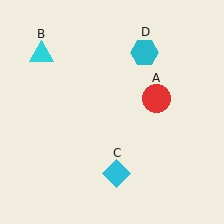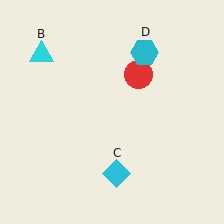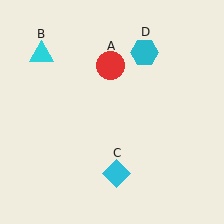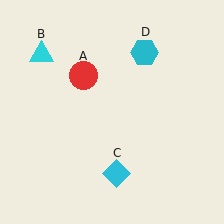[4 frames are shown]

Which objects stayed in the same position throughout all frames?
Cyan triangle (object B) and cyan diamond (object C) and cyan hexagon (object D) remained stationary.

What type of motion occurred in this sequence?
The red circle (object A) rotated counterclockwise around the center of the scene.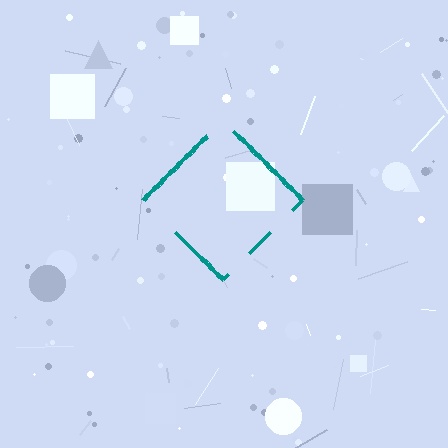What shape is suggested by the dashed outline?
The dashed outline suggests a diamond.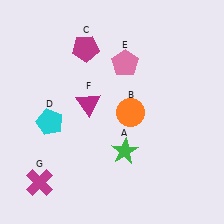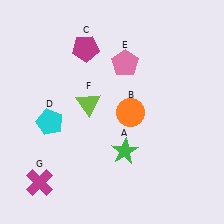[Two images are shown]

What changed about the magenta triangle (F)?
In Image 1, F is magenta. In Image 2, it changed to lime.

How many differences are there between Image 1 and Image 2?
There is 1 difference between the two images.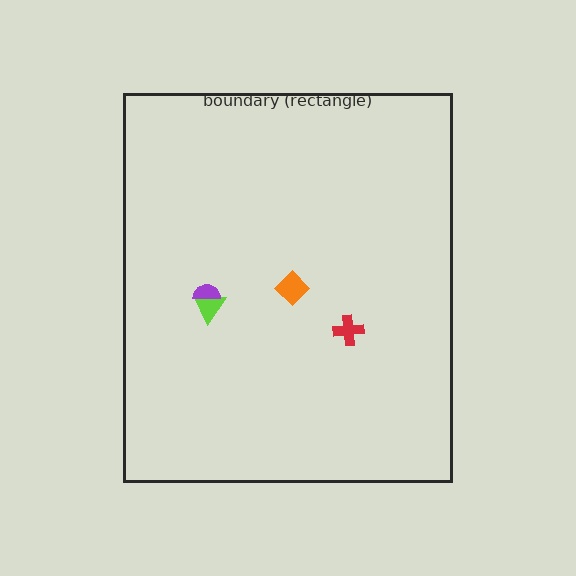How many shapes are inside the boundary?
4 inside, 0 outside.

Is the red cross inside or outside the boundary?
Inside.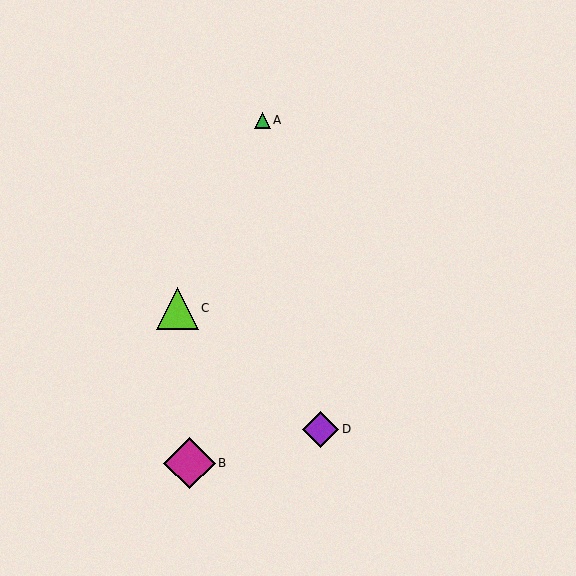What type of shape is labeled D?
Shape D is a purple diamond.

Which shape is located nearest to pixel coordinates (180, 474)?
The magenta diamond (labeled B) at (190, 463) is nearest to that location.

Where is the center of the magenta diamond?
The center of the magenta diamond is at (190, 463).